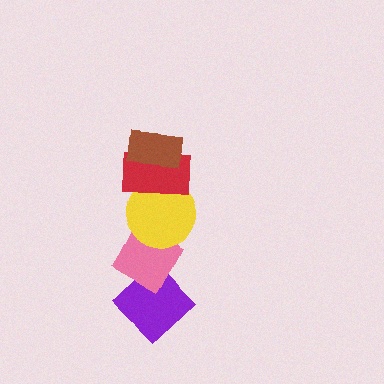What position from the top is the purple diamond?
The purple diamond is 5th from the top.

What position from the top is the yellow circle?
The yellow circle is 3rd from the top.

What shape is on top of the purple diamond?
The pink diamond is on top of the purple diamond.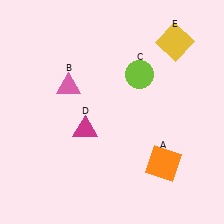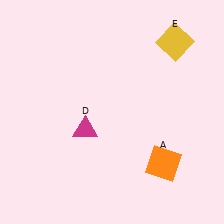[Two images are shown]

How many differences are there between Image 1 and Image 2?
There are 2 differences between the two images.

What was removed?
The lime circle (C), the pink triangle (B) were removed in Image 2.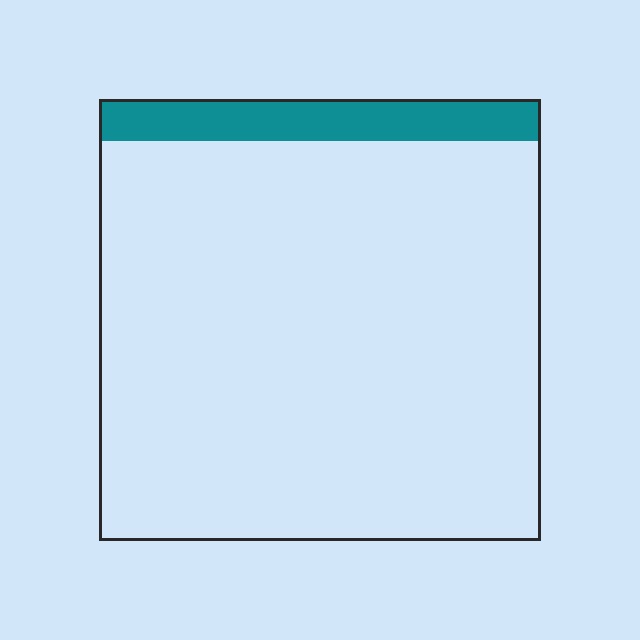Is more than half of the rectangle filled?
No.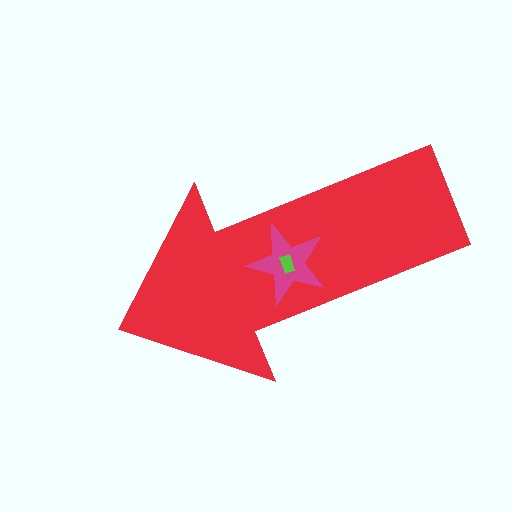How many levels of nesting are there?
3.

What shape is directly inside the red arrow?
The magenta star.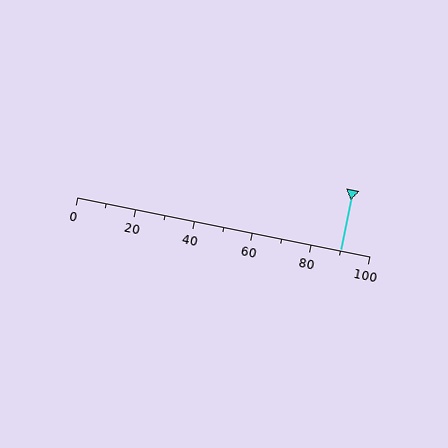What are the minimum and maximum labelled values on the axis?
The axis runs from 0 to 100.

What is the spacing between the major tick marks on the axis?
The major ticks are spaced 20 apart.